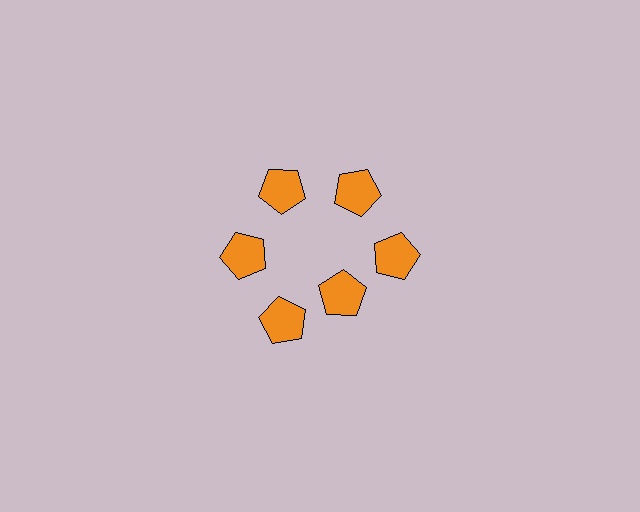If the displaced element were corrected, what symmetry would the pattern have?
It would have 6-fold rotational symmetry — the pattern would map onto itself every 60 degrees.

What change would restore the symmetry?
The symmetry would be restored by moving it outward, back onto the ring so that all 6 pentagons sit at equal angles and equal distance from the center.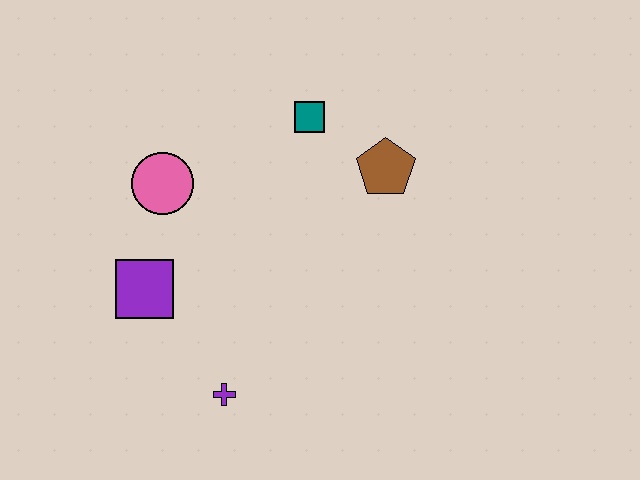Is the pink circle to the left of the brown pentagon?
Yes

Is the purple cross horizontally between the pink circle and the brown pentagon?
Yes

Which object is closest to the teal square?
The brown pentagon is closest to the teal square.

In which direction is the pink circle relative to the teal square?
The pink circle is to the left of the teal square.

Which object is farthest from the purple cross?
The teal square is farthest from the purple cross.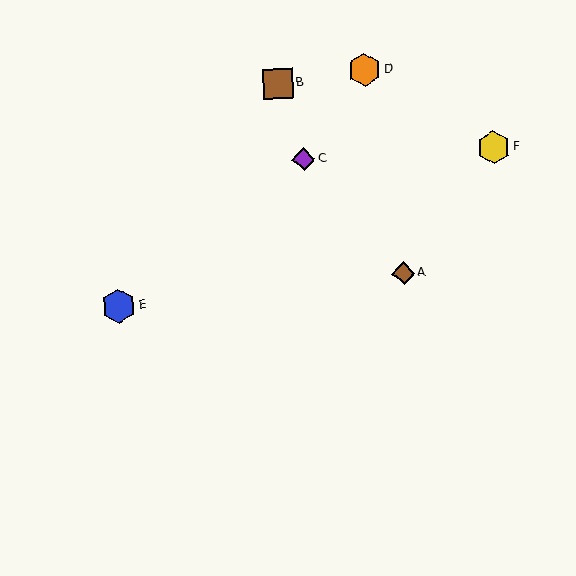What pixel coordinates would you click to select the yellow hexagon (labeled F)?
Click at (494, 147) to select the yellow hexagon F.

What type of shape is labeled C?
Shape C is a purple diamond.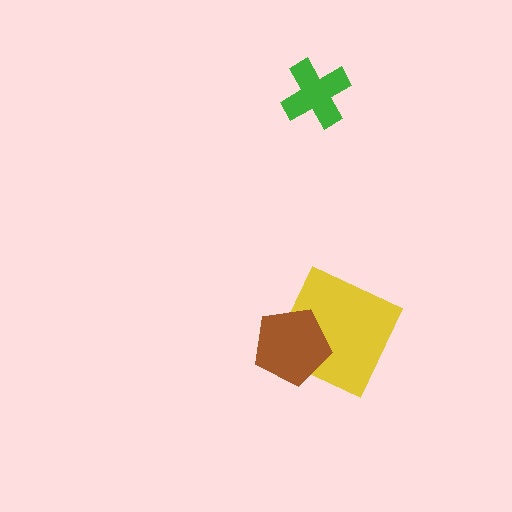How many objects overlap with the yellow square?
1 object overlaps with the yellow square.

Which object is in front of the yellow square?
The brown pentagon is in front of the yellow square.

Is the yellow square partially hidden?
Yes, it is partially covered by another shape.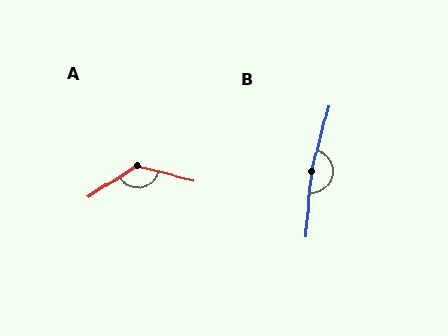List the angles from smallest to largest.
A (133°), B (169°).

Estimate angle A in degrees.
Approximately 133 degrees.